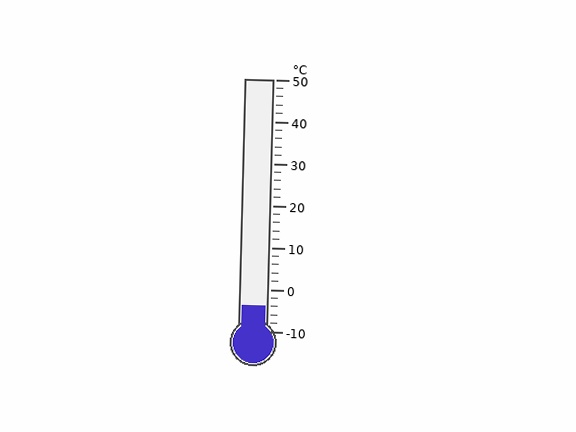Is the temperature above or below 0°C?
The temperature is below 0°C.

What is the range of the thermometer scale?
The thermometer scale ranges from -10°C to 50°C.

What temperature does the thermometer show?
The thermometer shows approximately -4°C.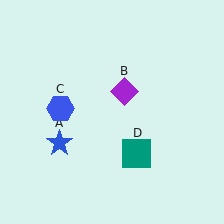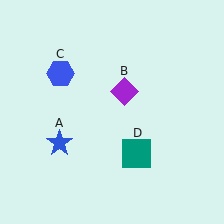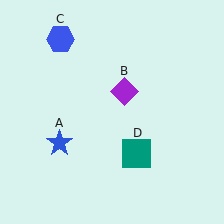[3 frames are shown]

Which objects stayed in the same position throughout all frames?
Blue star (object A) and purple diamond (object B) and teal square (object D) remained stationary.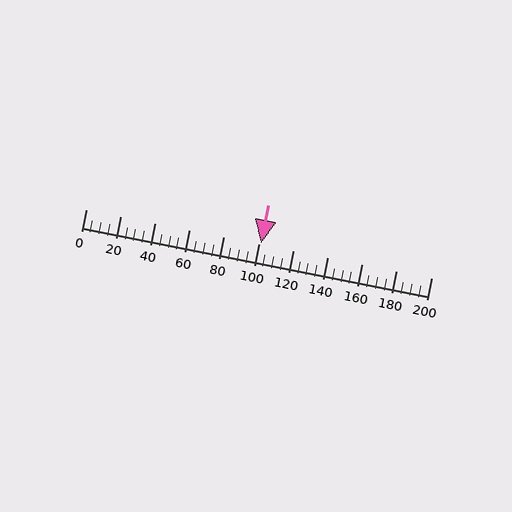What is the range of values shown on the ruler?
The ruler shows values from 0 to 200.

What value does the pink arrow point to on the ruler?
The pink arrow points to approximately 102.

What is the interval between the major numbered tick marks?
The major tick marks are spaced 20 units apart.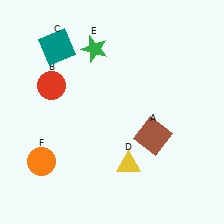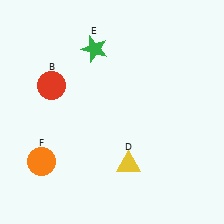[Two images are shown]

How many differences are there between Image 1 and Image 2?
There are 2 differences between the two images.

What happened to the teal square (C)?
The teal square (C) was removed in Image 2. It was in the top-left area of Image 1.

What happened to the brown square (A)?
The brown square (A) was removed in Image 2. It was in the bottom-right area of Image 1.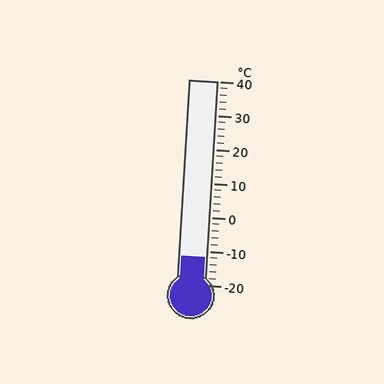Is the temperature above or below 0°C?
The temperature is below 0°C.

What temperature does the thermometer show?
The thermometer shows approximately -12°C.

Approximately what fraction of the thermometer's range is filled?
The thermometer is filled to approximately 15% of its range.